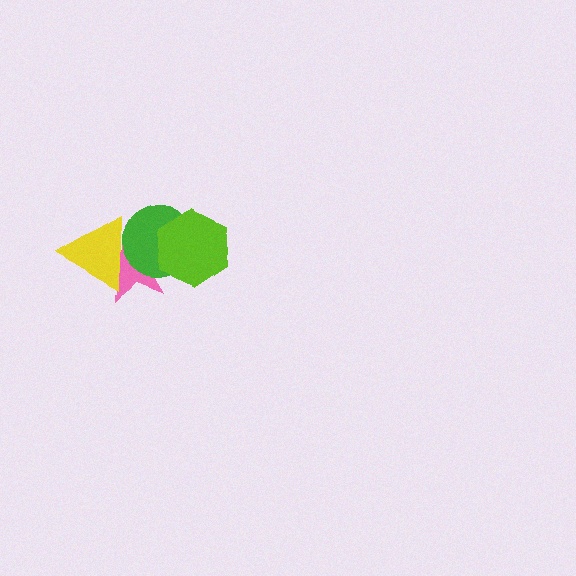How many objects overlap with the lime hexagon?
2 objects overlap with the lime hexagon.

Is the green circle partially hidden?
Yes, it is partially covered by another shape.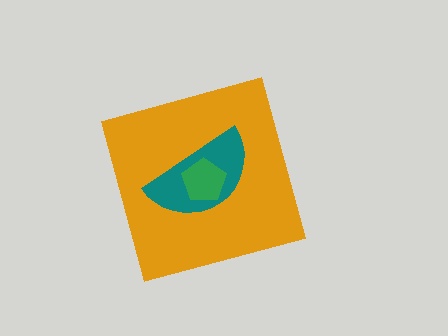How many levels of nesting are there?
3.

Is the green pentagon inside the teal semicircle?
Yes.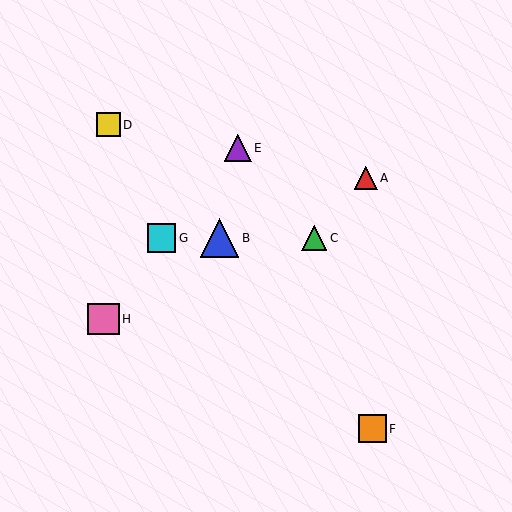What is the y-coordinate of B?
Object B is at y≈238.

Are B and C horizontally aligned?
Yes, both are at y≈238.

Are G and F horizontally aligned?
No, G is at y≈238 and F is at y≈429.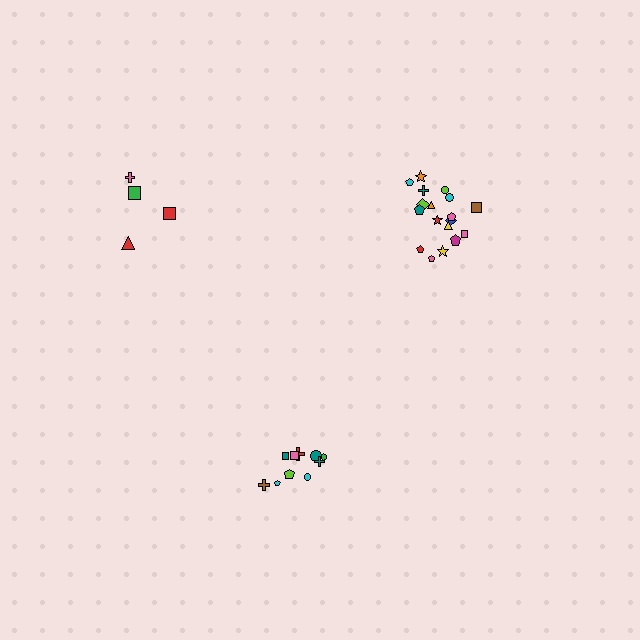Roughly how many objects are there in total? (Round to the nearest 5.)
Roughly 30 objects in total.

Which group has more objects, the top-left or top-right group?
The top-right group.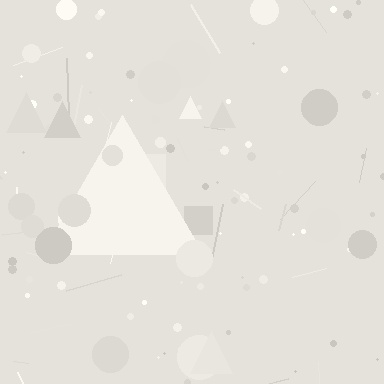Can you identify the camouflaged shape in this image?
The camouflaged shape is a triangle.